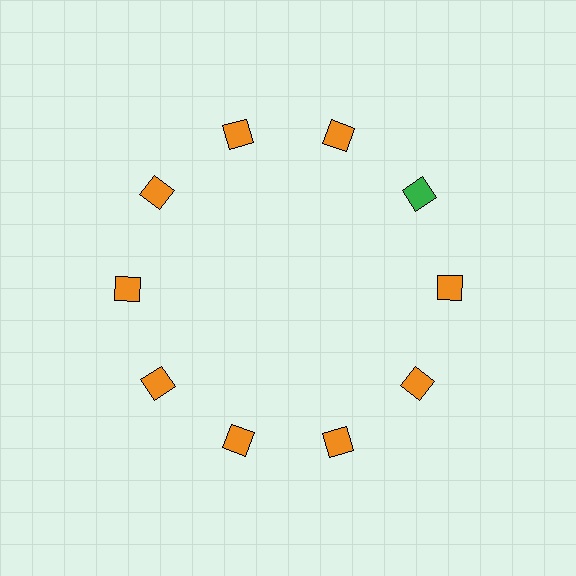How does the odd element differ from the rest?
It has a different color: green instead of orange.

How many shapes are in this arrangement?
There are 10 shapes arranged in a ring pattern.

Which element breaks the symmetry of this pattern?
The green square at roughly the 2 o'clock position breaks the symmetry. All other shapes are orange squares.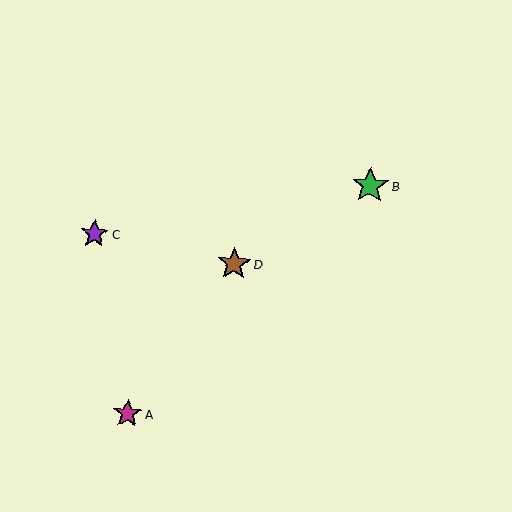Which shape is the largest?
The green star (labeled B) is the largest.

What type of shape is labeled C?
Shape C is a purple star.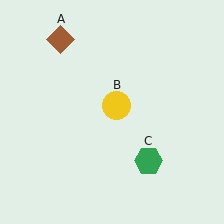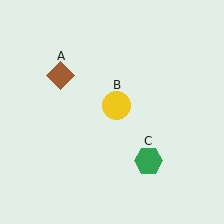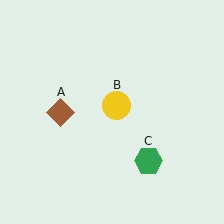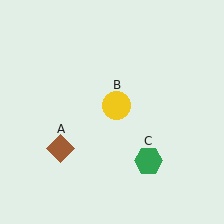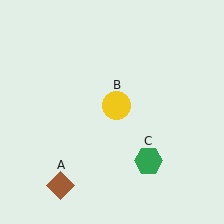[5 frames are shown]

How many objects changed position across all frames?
1 object changed position: brown diamond (object A).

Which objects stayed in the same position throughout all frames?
Yellow circle (object B) and green hexagon (object C) remained stationary.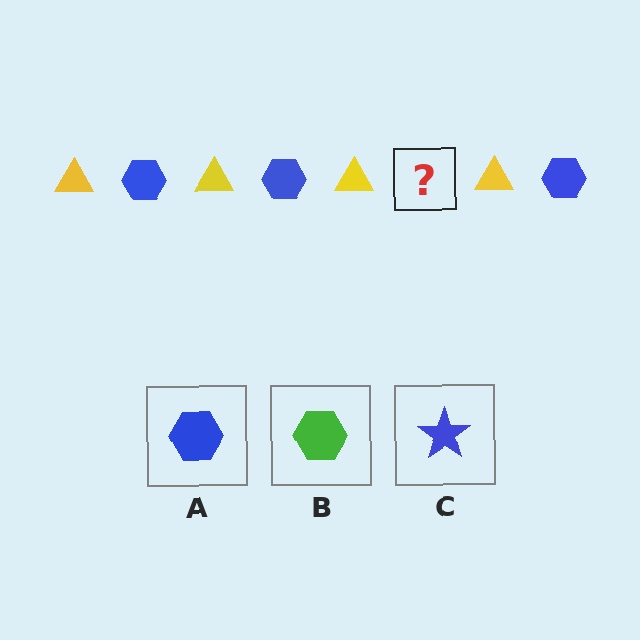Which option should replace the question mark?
Option A.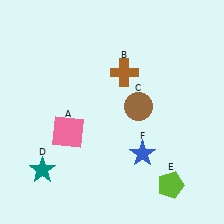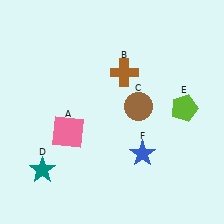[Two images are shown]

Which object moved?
The lime pentagon (E) moved up.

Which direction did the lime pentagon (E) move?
The lime pentagon (E) moved up.